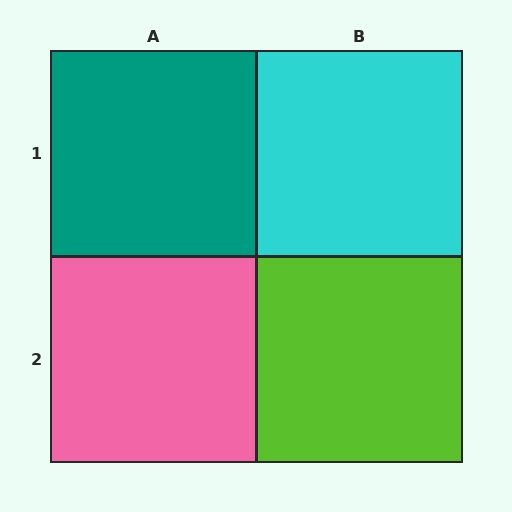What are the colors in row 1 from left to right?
Teal, cyan.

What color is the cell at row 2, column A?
Pink.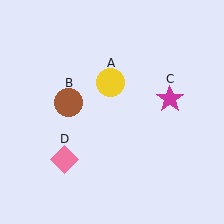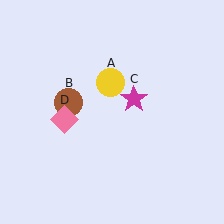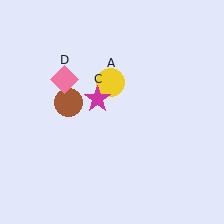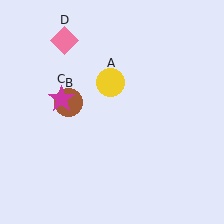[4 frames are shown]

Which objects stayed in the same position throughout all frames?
Yellow circle (object A) and brown circle (object B) remained stationary.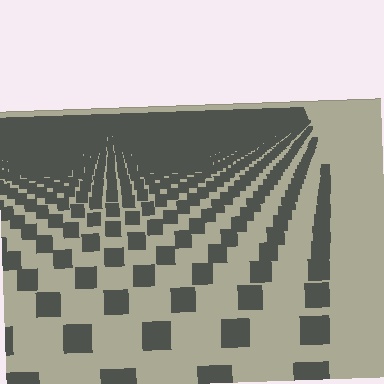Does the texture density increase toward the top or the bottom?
Density increases toward the top.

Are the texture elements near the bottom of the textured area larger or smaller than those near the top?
Larger. Near the bottom, elements are closer to the viewer and appear at a bigger on-screen size.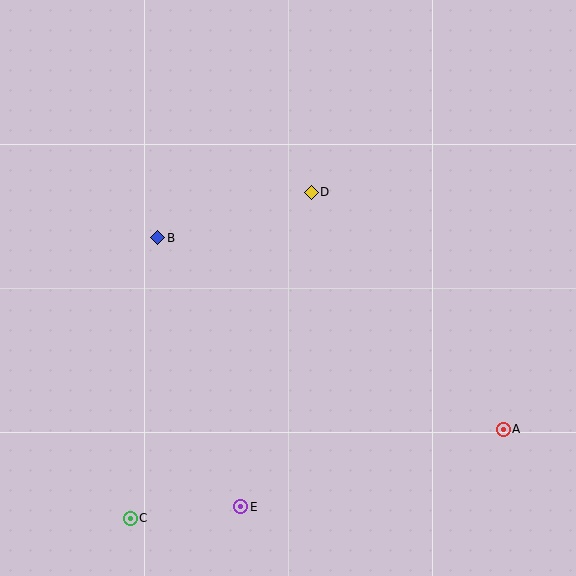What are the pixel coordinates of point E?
Point E is at (241, 507).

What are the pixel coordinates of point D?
Point D is at (311, 192).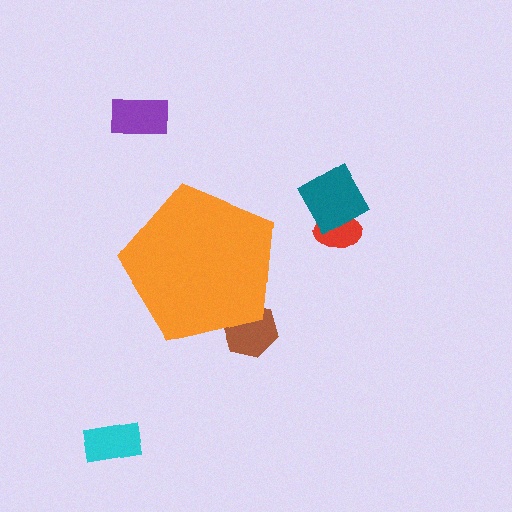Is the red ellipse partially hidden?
No, the red ellipse is fully visible.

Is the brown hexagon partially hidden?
Yes, the brown hexagon is partially hidden behind the orange pentagon.